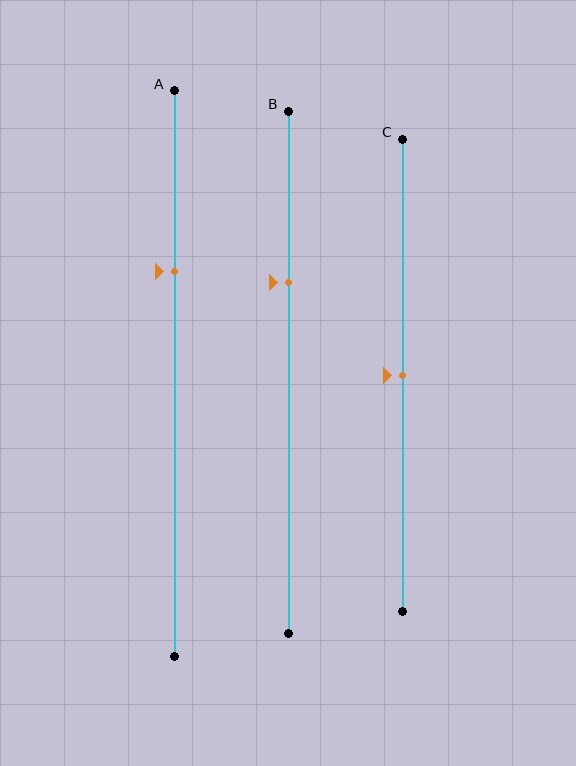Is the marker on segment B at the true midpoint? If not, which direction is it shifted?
No, the marker on segment B is shifted upward by about 17% of the segment length.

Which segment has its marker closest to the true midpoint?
Segment C has its marker closest to the true midpoint.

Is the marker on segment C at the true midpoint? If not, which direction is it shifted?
Yes, the marker on segment C is at the true midpoint.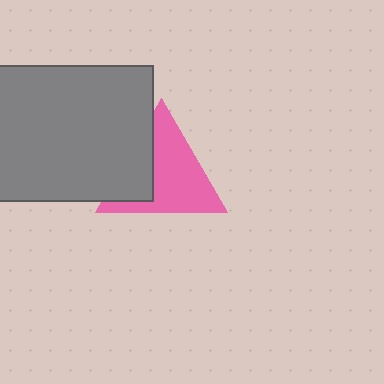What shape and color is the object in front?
The object in front is a gray rectangle.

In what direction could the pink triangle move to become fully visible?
The pink triangle could move right. That would shift it out from behind the gray rectangle entirely.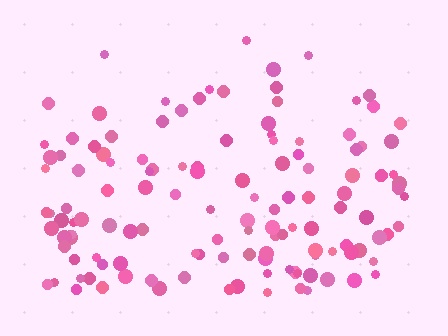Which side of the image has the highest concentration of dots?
The bottom.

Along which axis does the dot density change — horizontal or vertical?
Vertical.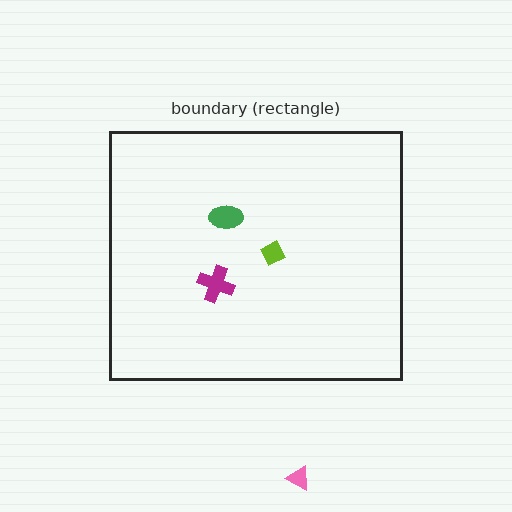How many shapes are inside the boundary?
3 inside, 1 outside.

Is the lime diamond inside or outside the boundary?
Inside.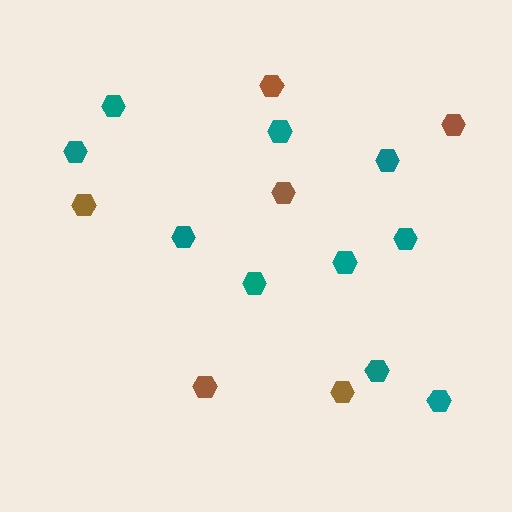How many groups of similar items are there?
There are 2 groups: one group of brown hexagons (6) and one group of teal hexagons (10).